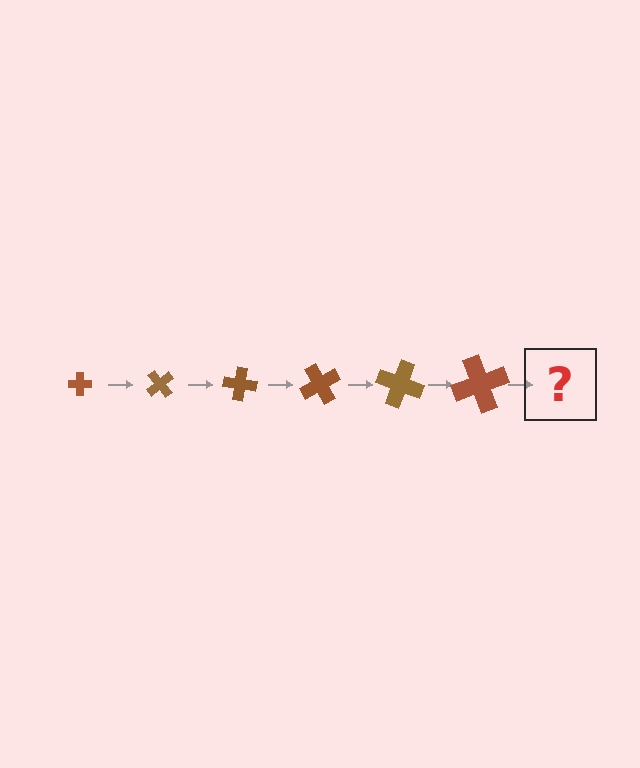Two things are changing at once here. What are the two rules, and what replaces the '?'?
The two rules are that the cross grows larger each step and it rotates 50 degrees each step. The '?' should be a cross, larger than the previous one and rotated 300 degrees from the start.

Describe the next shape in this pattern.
It should be a cross, larger than the previous one and rotated 300 degrees from the start.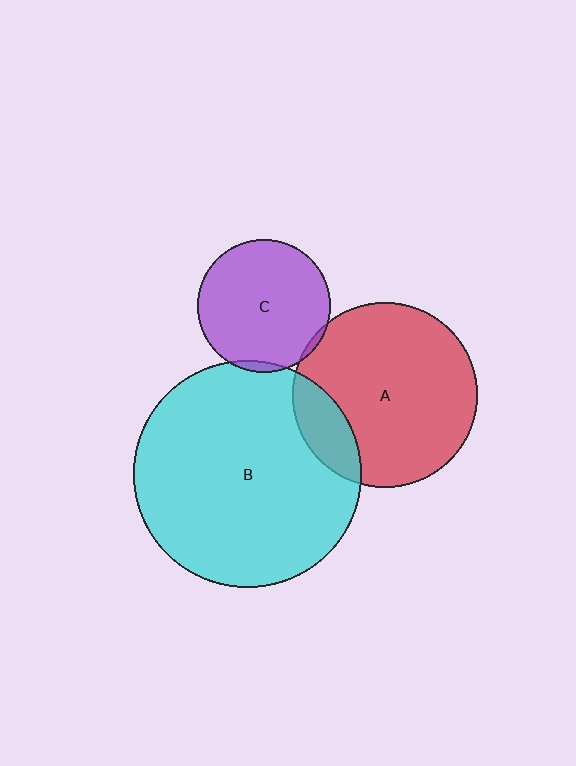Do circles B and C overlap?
Yes.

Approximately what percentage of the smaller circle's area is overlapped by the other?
Approximately 5%.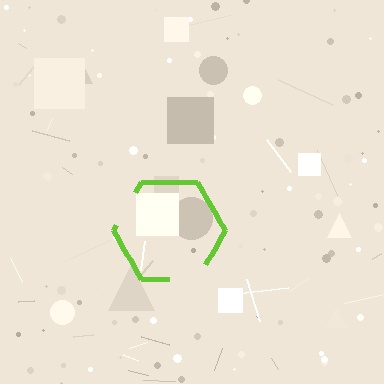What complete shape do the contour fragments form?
The contour fragments form a hexagon.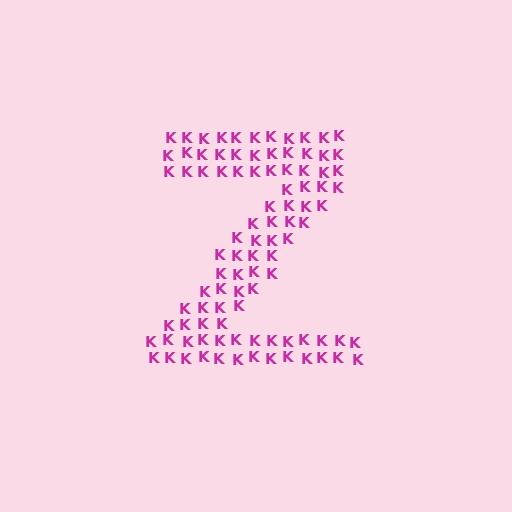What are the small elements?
The small elements are letter K's.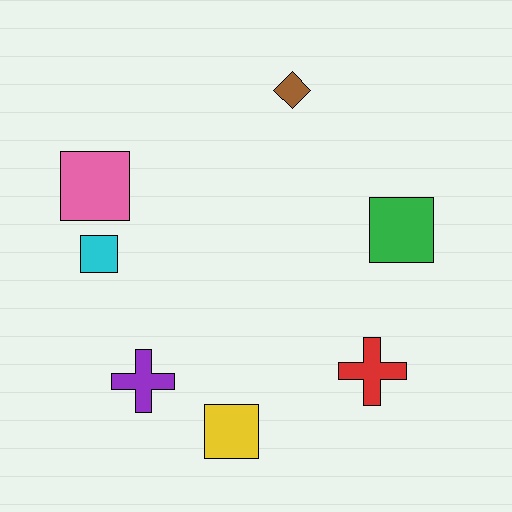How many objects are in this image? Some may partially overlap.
There are 7 objects.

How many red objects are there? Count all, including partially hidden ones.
There is 1 red object.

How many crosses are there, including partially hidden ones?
There are 2 crosses.